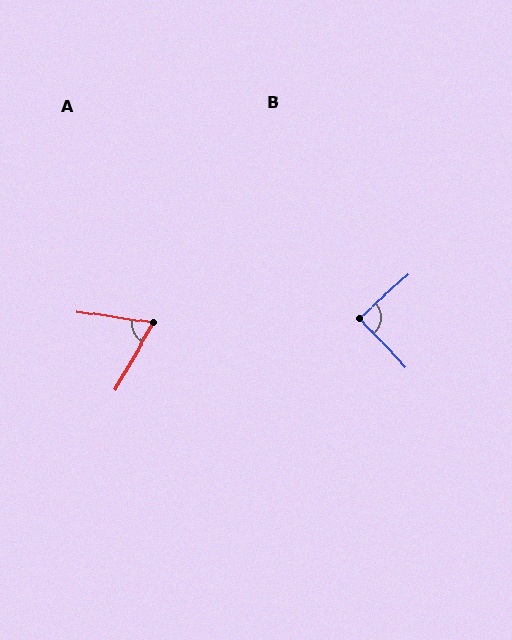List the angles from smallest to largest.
A (69°), B (90°).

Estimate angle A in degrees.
Approximately 69 degrees.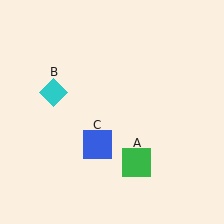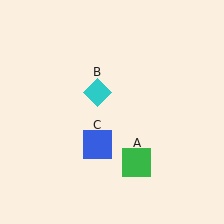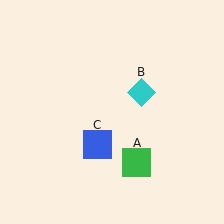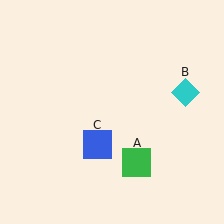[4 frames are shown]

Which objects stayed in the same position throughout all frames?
Green square (object A) and blue square (object C) remained stationary.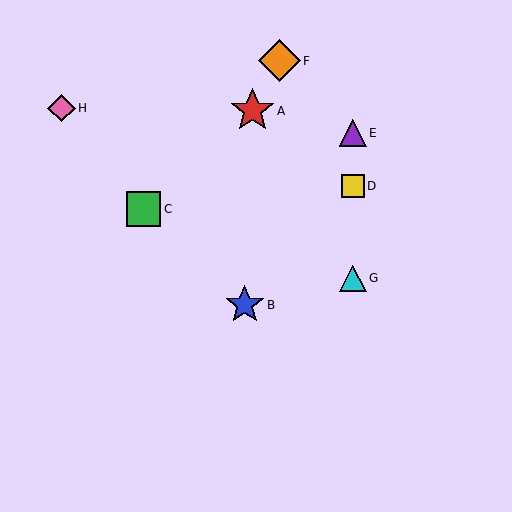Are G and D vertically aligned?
Yes, both are at x≈353.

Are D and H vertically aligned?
No, D is at x≈353 and H is at x≈61.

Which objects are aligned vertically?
Objects D, E, G are aligned vertically.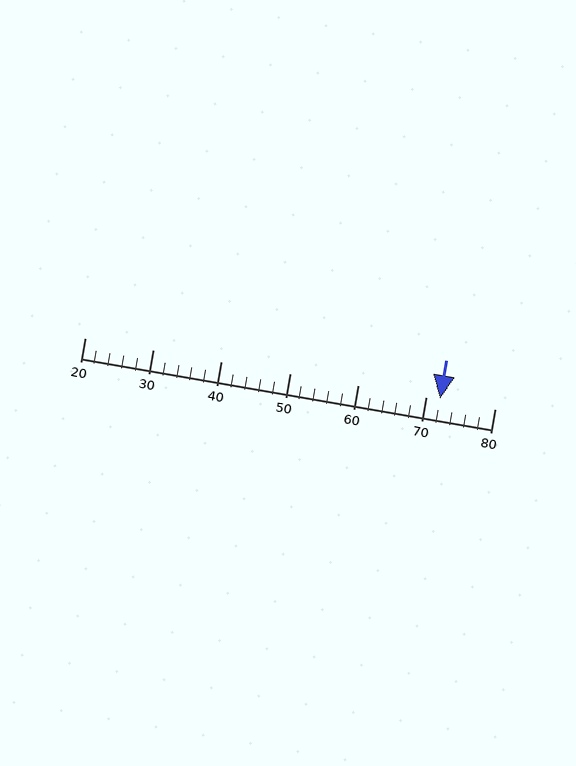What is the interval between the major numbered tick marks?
The major tick marks are spaced 10 units apart.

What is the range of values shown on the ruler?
The ruler shows values from 20 to 80.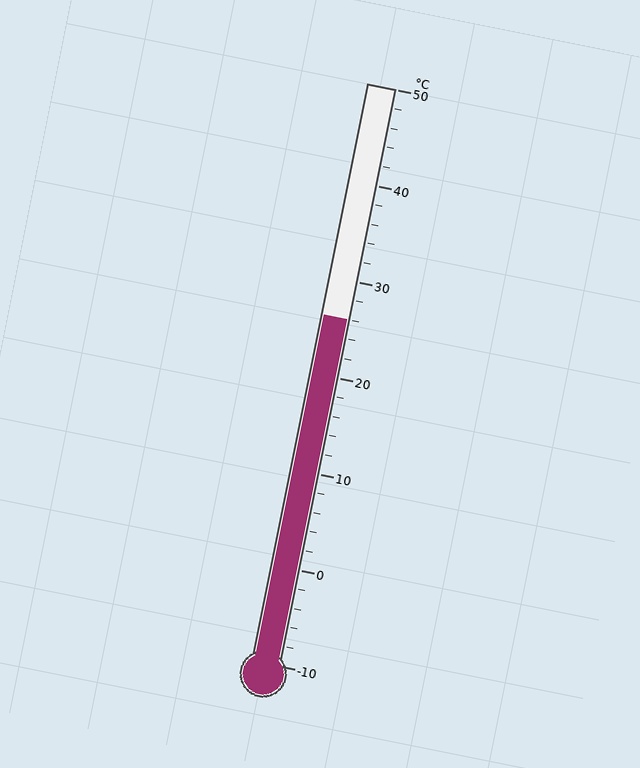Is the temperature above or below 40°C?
The temperature is below 40°C.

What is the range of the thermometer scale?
The thermometer scale ranges from -10°C to 50°C.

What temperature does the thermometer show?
The thermometer shows approximately 26°C.